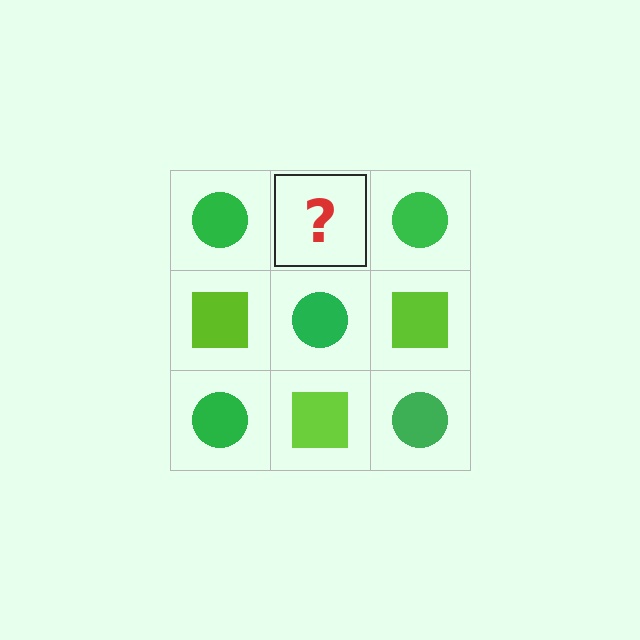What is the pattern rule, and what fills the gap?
The rule is that it alternates green circle and lime square in a checkerboard pattern. The gap should be filled with a lime square.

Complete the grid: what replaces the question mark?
The question mark should be replaced with a lime square.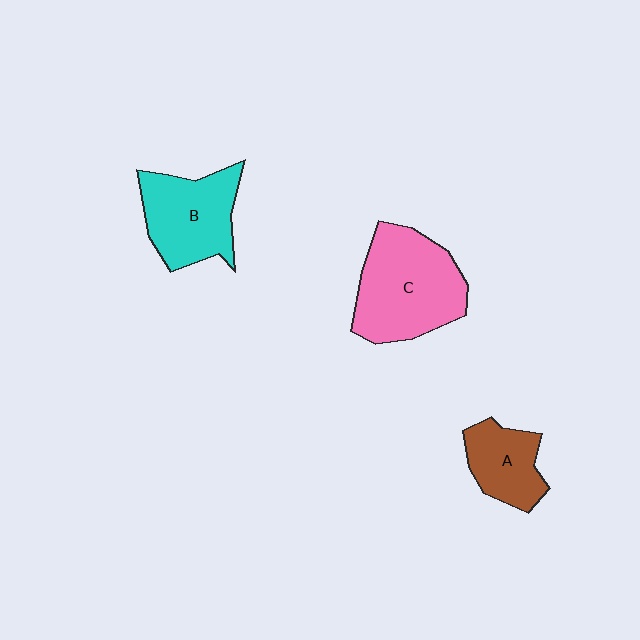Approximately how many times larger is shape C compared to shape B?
Approximately 1.3 times.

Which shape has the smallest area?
Shape A (brown).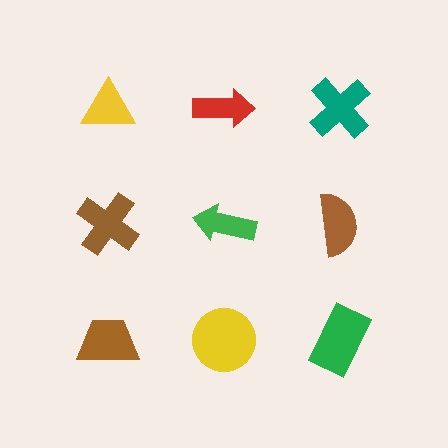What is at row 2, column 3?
A brown semicircle.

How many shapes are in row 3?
3 shapes.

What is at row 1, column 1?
A yellow triangle.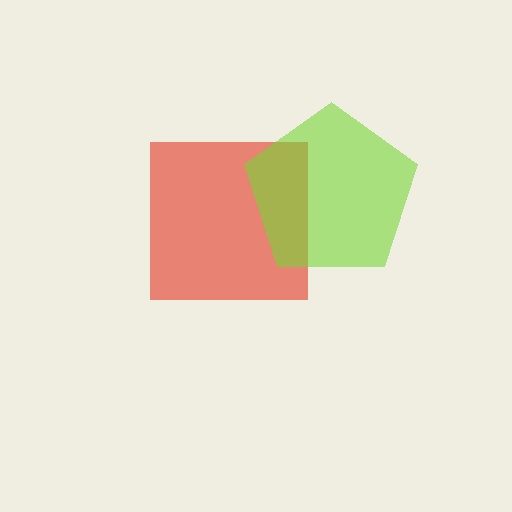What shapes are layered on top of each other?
The layered shapes are: a red square, a lime pentagon.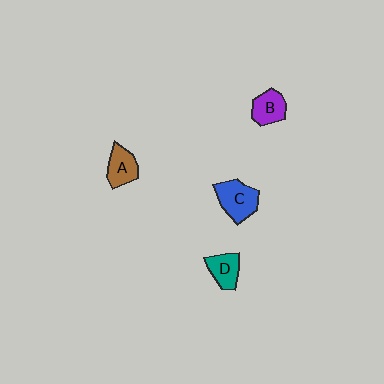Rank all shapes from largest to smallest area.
From largest to smallest: C (blue), A (brown), B (purple), D (teal).